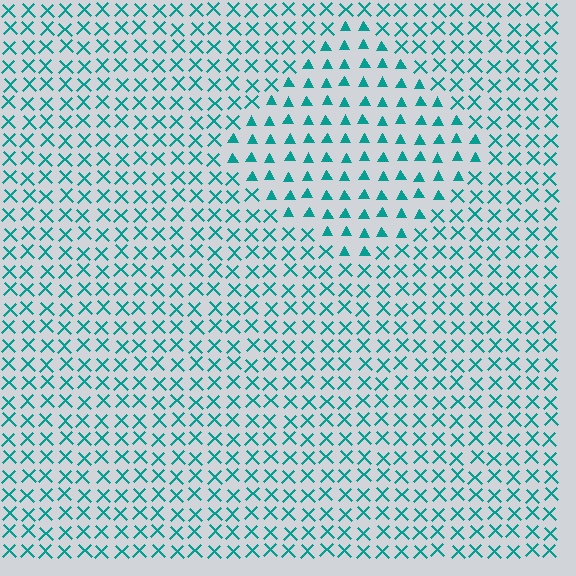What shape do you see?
I see a diamond.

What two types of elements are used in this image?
The image uses triangles inside the diamond region and X marks outside it.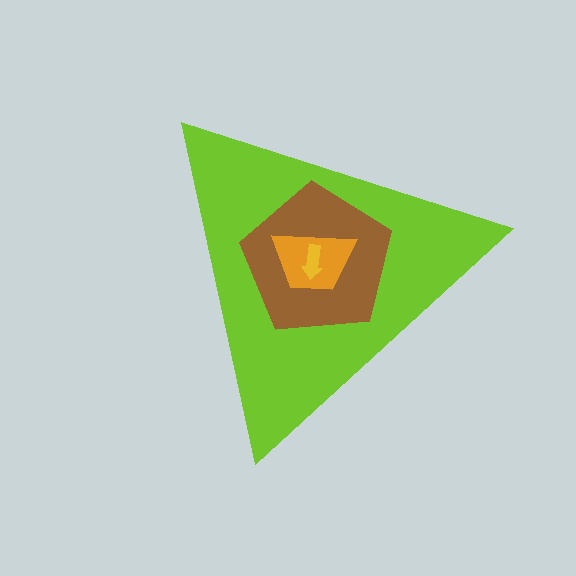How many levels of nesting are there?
4.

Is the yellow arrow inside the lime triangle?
Yes.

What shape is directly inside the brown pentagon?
The orange trapezoid.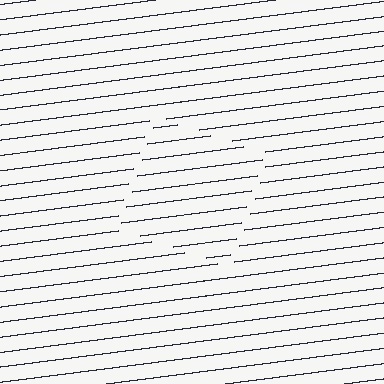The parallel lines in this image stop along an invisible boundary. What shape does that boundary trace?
An illusory square. The interior of the shape contains the same grating, shifted by half a period — the contour is defined by the phase discontinuity where line-ends from the inner and outer gratings abut.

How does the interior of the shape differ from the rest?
The interior of the shape contains the same grating, shifted by half a period — the contour is defined by the phase discontinuity where line-ends from the inner and outer gratings abut.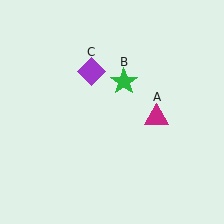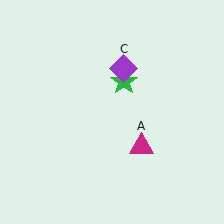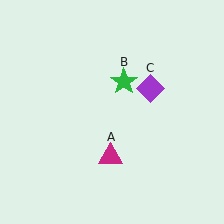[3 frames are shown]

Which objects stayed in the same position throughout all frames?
Green star (object B) remained stationary.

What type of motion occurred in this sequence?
The magenta triangle (object A), purple diamond (object C) rotated clockwise around the center of the scene.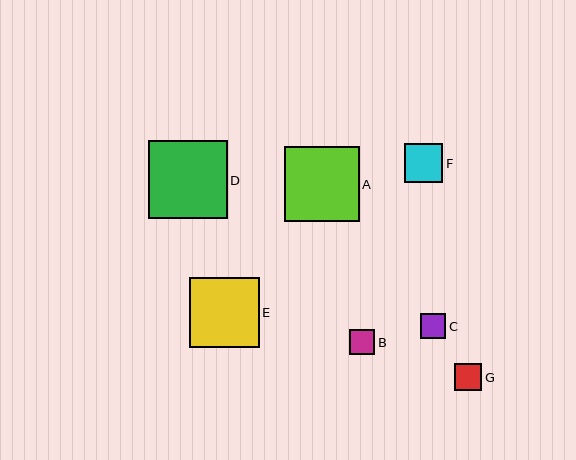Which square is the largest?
Square D is the largest with a size of approximately 78 pixels.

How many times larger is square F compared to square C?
Square F is approximately 1.5 times the size of square C.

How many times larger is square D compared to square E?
Square D is approximately 1.1 times the size of square E.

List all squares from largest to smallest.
From largest to smallest: D, A, E, F, G, C, B.